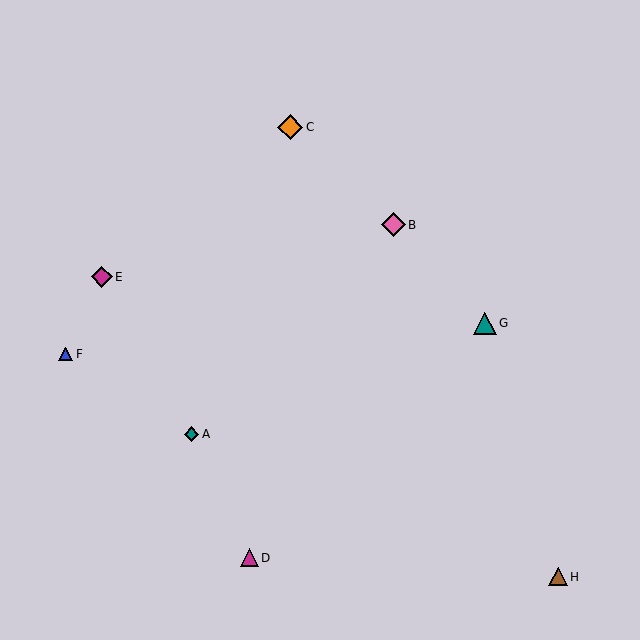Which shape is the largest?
The orange diamond (labeled C) is the largest.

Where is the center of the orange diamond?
The center of the orange diamond is at (290, 127).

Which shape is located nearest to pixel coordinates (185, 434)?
The teal diamond (labeled A) at (191, 434) is nearest to that location.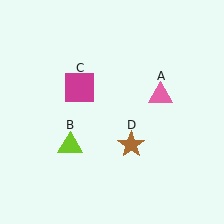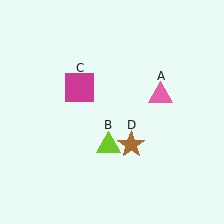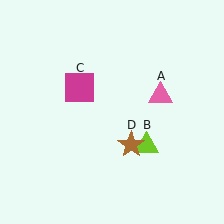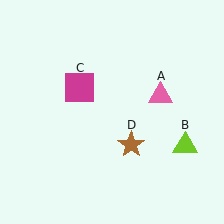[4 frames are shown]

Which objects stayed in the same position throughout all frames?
Pink triangle (object A) and magenta square (object C) and brown star (object D) remained stationary.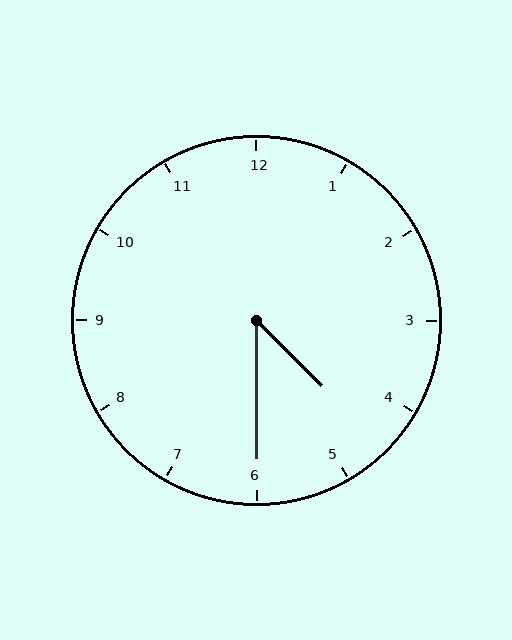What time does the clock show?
4:30.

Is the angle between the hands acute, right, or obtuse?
It is acute.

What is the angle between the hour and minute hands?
Approximately 45 degrees.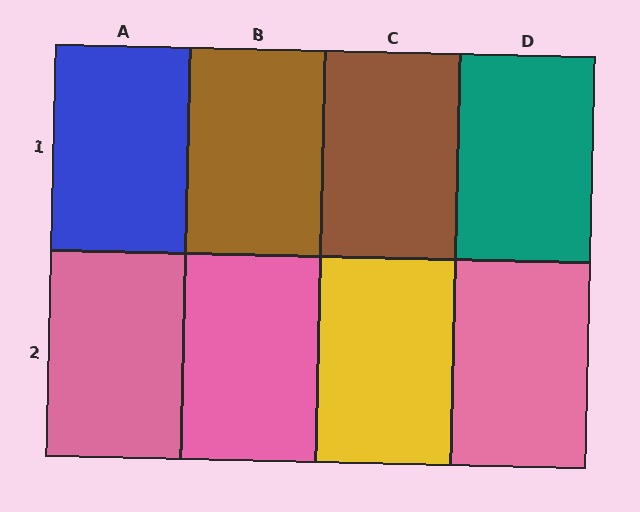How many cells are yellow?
1 cell is yellow.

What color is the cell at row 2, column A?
Pink.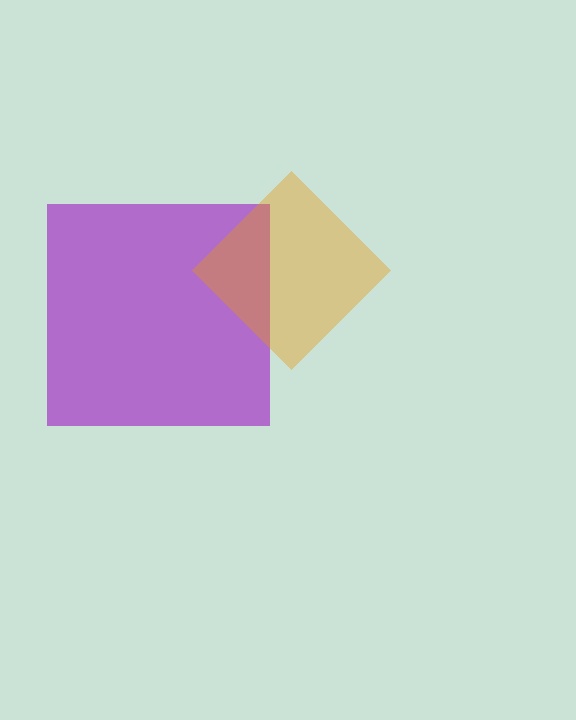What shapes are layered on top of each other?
The layered shapes are: a purple square, an orange diamond.